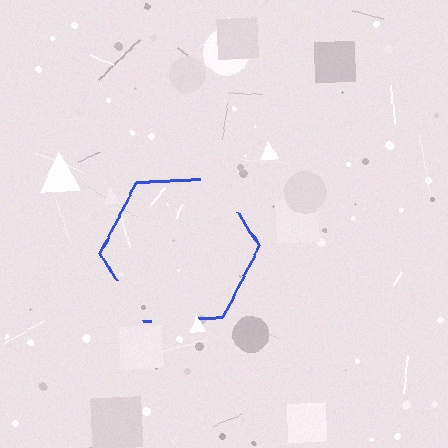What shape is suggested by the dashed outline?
The dashed outline suggests a hexagon.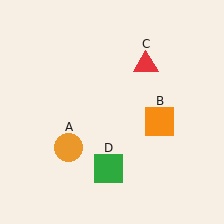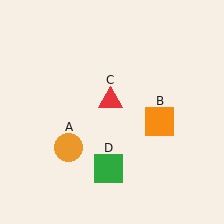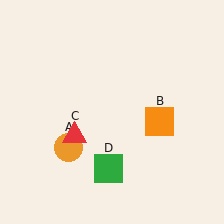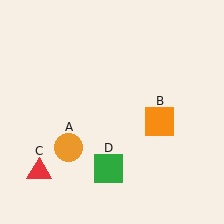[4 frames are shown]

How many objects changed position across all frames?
1 object changed position: red triangle (object C).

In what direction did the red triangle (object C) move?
The red triangle (object C) moved down and to the left.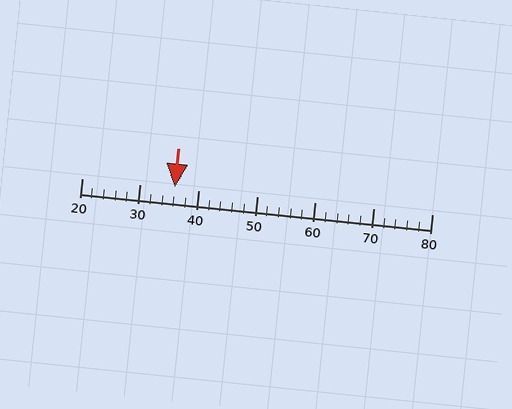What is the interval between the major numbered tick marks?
The major tick marks are spaced 10 units apart.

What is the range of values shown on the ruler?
The ruler shows values from 20 to 80.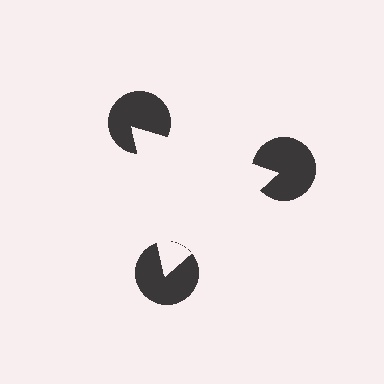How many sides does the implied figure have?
3 sides.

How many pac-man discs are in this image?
There are 3 — one at each vertex of the illusory triangle.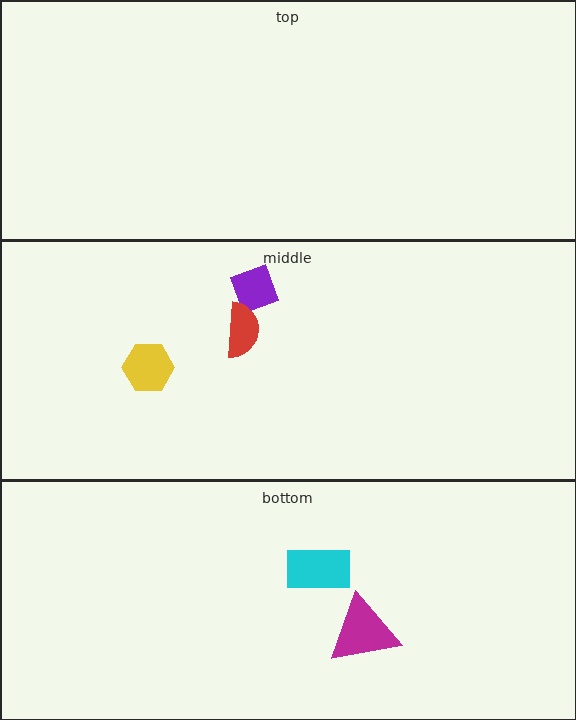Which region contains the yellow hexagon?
The middle region.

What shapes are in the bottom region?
The magenta triangle, the cyan rectangle.